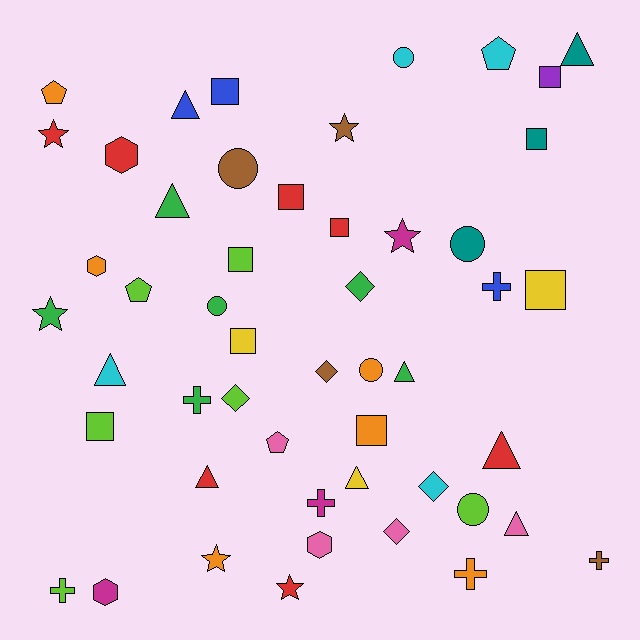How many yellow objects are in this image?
There are 3 yellow objects.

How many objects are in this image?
There are 50 objects.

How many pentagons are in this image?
There are 4 pentagons.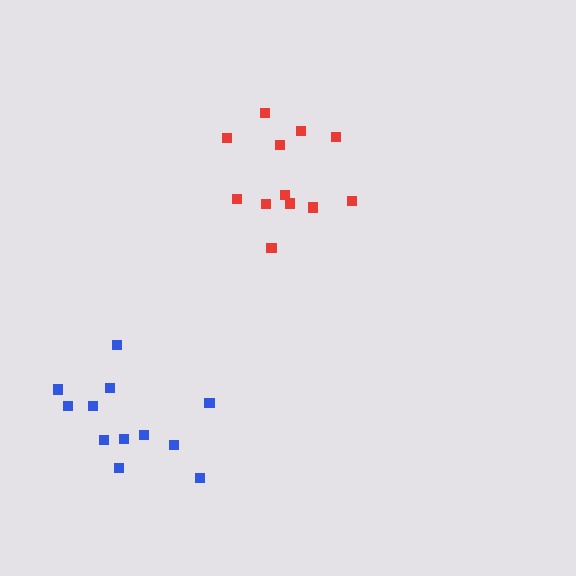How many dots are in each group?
Group 1: 12 dots, Group 2: 12 dots (24 total).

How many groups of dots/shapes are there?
There are 2 groups.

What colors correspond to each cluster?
The clusters are colored: blue, red.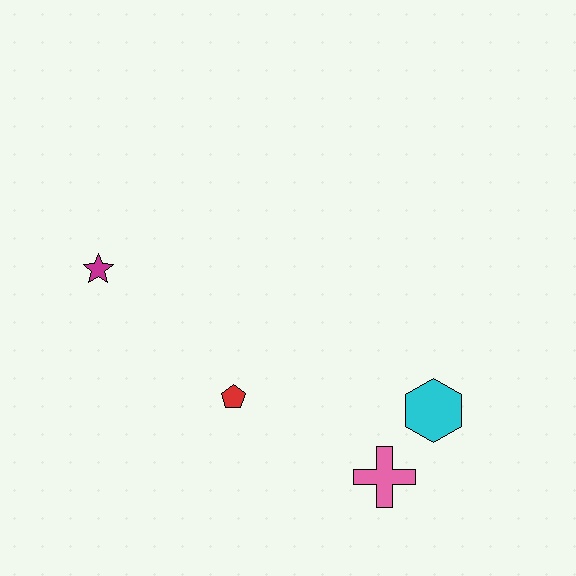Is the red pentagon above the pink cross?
Yes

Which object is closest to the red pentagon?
The pink cross is closest to the red pentagon.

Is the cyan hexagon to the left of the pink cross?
No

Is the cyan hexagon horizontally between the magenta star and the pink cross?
No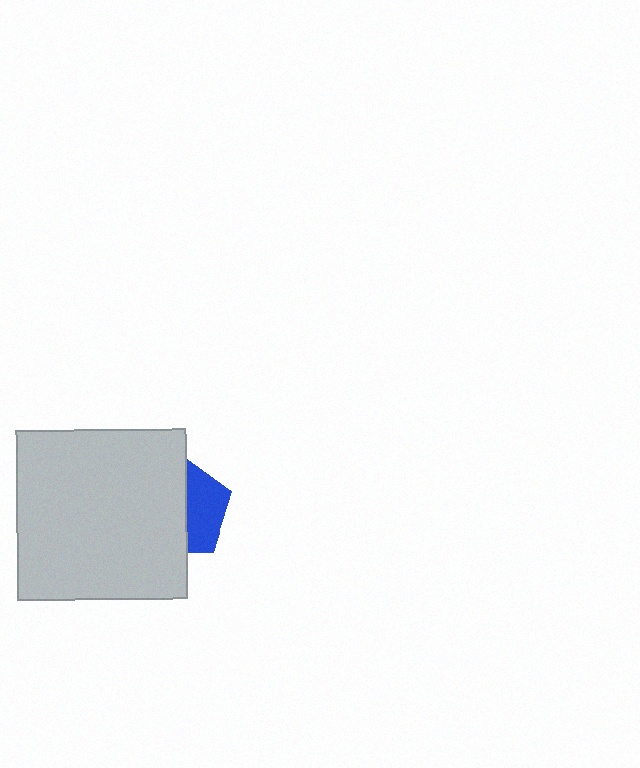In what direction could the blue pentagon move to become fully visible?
The blue pentagon could move right. That would shift it out from behind the light gray square entirely.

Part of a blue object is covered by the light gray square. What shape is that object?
It is a pentagon.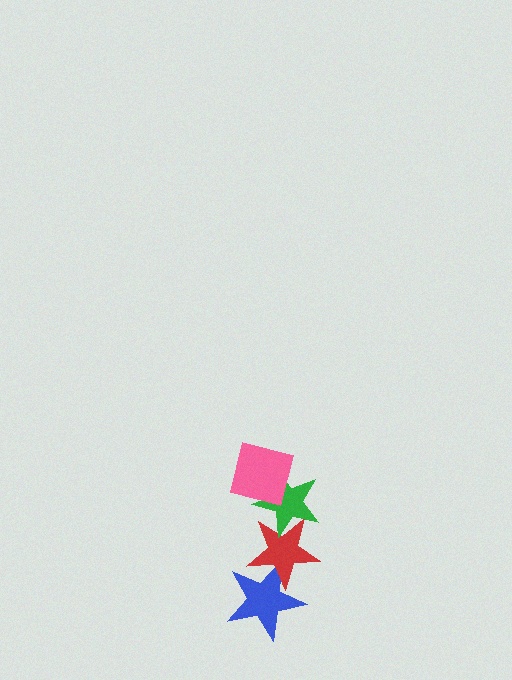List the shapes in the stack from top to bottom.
From top to bottom: the pink square, the green star, the red star, the blue star.